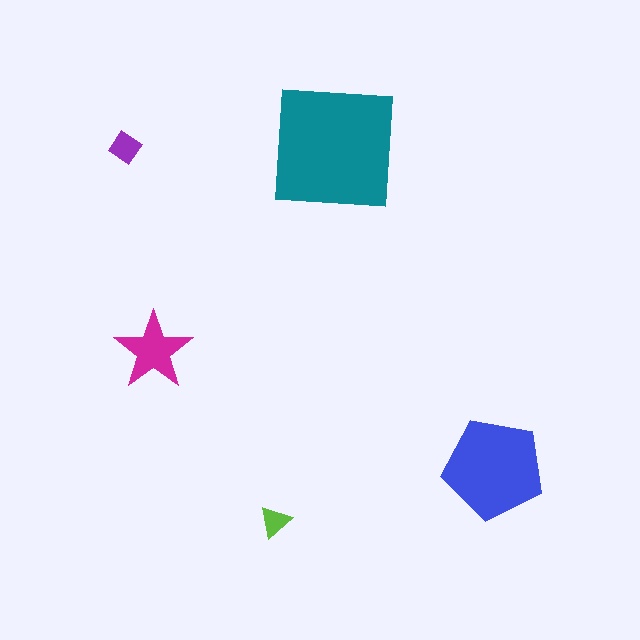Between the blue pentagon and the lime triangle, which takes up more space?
The blue pentagon.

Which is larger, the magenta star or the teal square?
The teal square.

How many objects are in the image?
There are 5 objects in the image.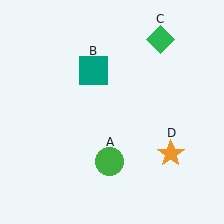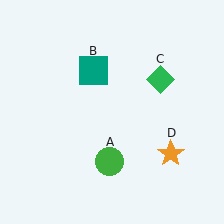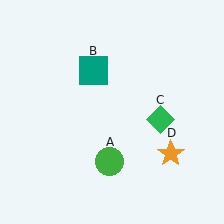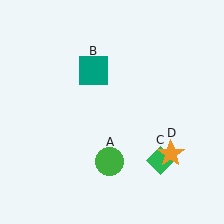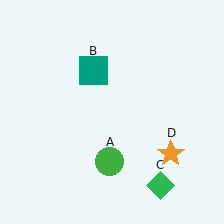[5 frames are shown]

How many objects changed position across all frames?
1 object changed position: green diamond (object C).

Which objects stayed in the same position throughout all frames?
Green circle (object A) and teal square (object B) and orange star (object D) remained stationary.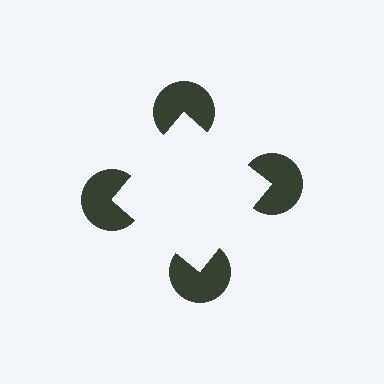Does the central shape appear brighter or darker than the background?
It typically appears slightly brighter than the background, even though no actual brightness change is drawn.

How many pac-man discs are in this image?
There are 4 — one at each vertex of the illusory square.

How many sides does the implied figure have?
4 sides.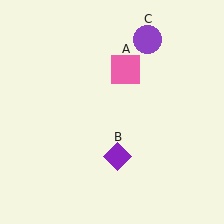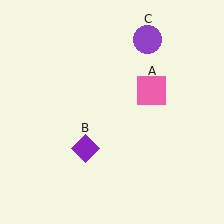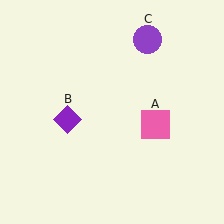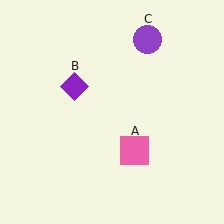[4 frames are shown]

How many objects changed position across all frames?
2 objects changed position: pink square (object A), purple diamond (object B).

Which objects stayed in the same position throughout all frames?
Purple circle (object C) remained stationary.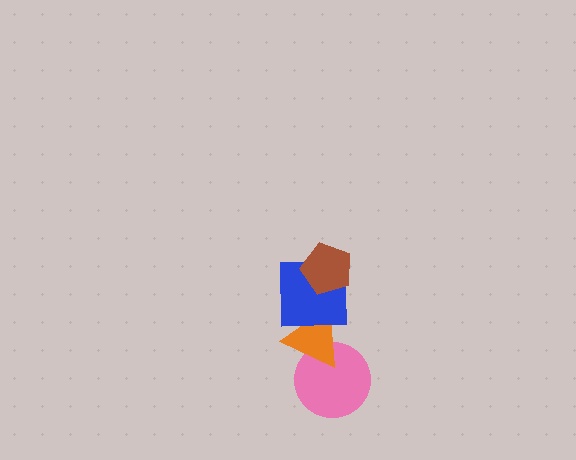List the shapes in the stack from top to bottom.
From top to bottom: the brown pentagon, the blue square, the orange triangle, the pink circle.